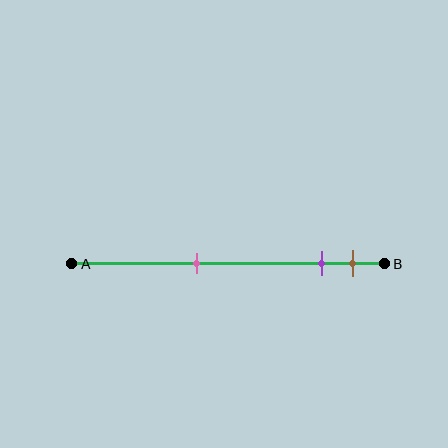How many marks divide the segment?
There are 3 marks dividing the segment.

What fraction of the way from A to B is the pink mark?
The pink mark is approximately 40% (0.4) of the way from A to B.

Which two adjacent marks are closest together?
The purple and brown marks are the closest adjacent pair.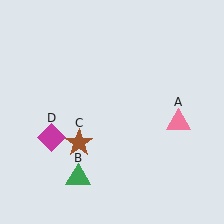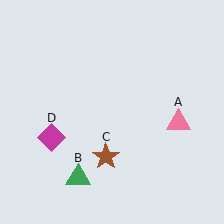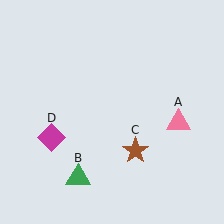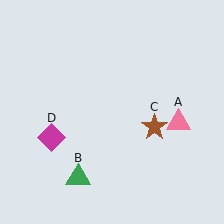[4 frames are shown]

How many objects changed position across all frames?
1 object changed position: brown star (object C).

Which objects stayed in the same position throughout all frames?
Pink triangle (object A) and green triangle (object B) and magenta diamond (object D) remained stationary.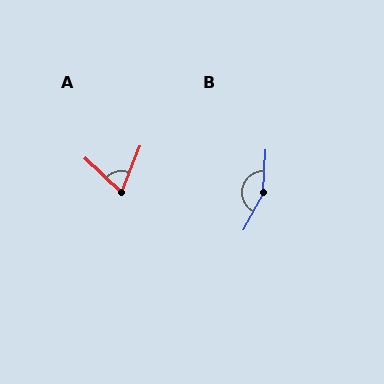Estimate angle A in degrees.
Approximately 69 degrees.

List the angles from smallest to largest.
A (69°), B (154°).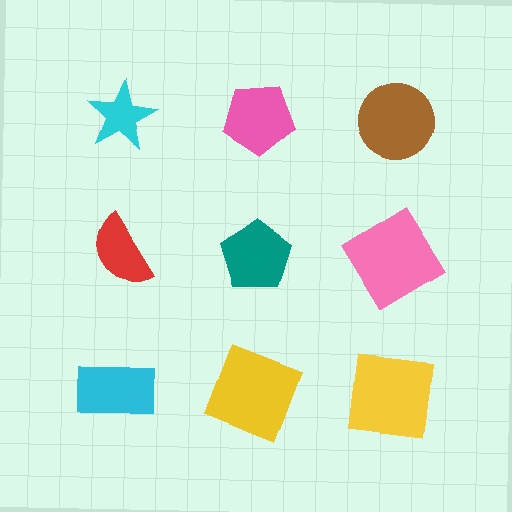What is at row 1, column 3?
A brown circle.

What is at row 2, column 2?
A teal pentagon.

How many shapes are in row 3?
3 shapes.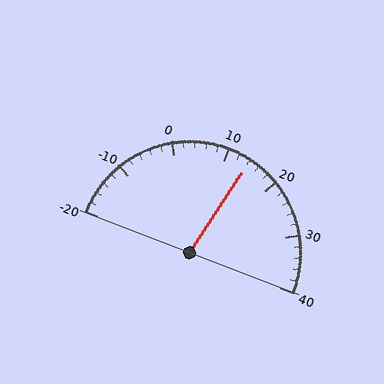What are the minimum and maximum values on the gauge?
The gauge ranges from -20 to 40.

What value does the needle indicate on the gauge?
The needle indicates approximately 14.